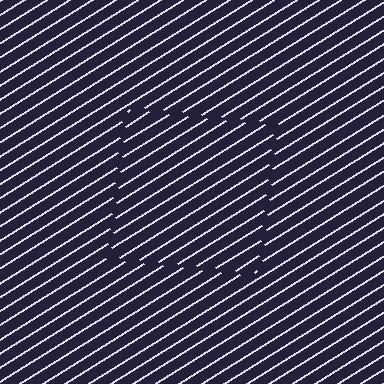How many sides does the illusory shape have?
4 sides — the line-ends trace a square.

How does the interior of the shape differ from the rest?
The interior of the shape contains the same grating, shifted by half a period — the contour is defined by the phase discontinuity where line-ends from the inner and outer gratings abut.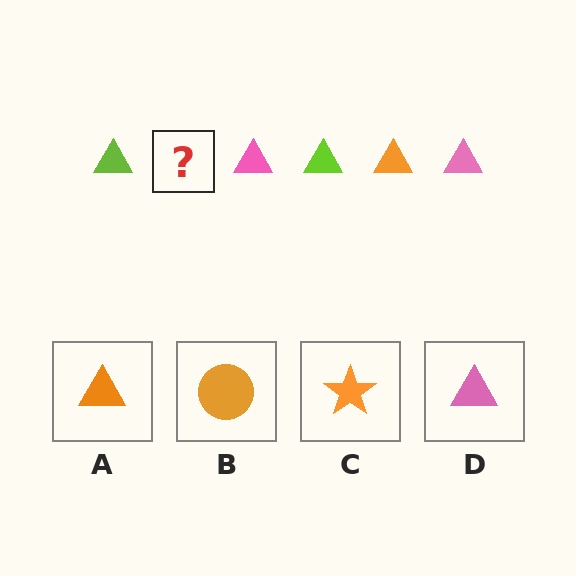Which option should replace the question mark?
Option A.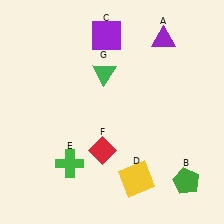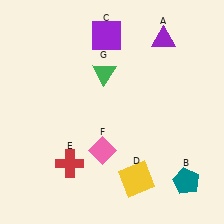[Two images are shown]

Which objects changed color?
B changed from green to teal. E changed from green to red. F changed from red to pink.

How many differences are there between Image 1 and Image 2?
There are 3 differences between the two images.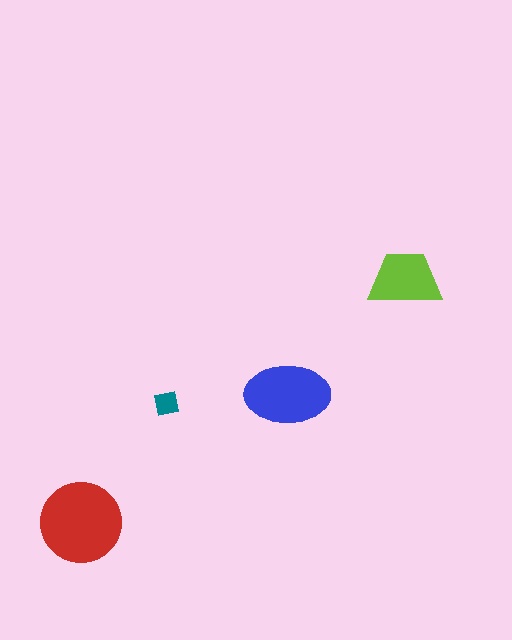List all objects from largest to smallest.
The red circle, the blue ellipse, the lime trapezoid, the teal square.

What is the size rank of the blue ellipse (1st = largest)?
2nd.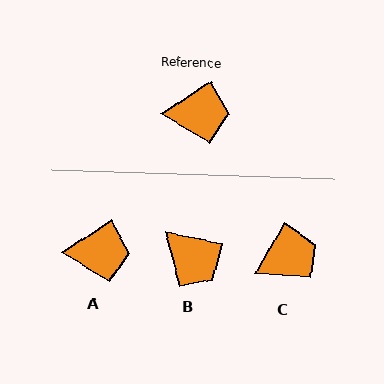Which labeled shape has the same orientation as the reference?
A.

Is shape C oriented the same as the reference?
No, it is off by about 27 degrees.